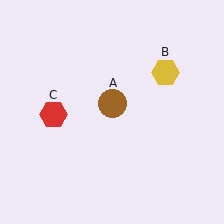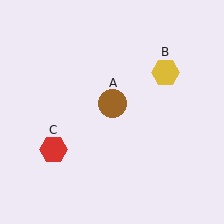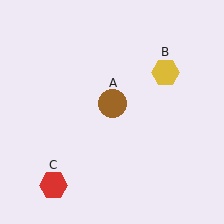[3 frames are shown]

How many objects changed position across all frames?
1 object changed position: red hexagon (object C).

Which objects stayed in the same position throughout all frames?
Brown circle (object A) and yellow hexagon (object B) remained stationary.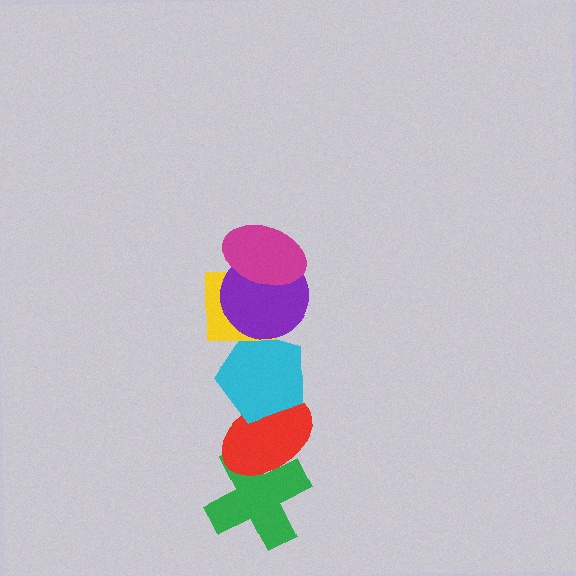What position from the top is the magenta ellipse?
The magenta ellipse is 1st from the top.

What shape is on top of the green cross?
The red ellipse is on top of the green cross.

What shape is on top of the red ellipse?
The cyan pentagon is on top of the red ellipse.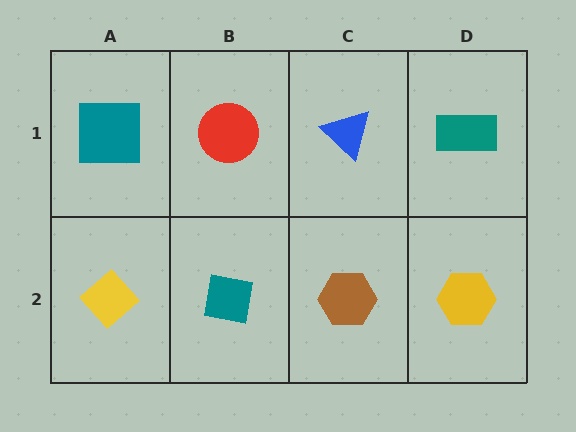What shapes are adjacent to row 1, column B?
A teal square (row 2, column B), a teal square (row 1, column A), a blue triangle (row 1, column C).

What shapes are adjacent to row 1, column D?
A yellow hexagon (row 2, column D), a blue triangle (row 1, column C).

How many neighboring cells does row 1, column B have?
3.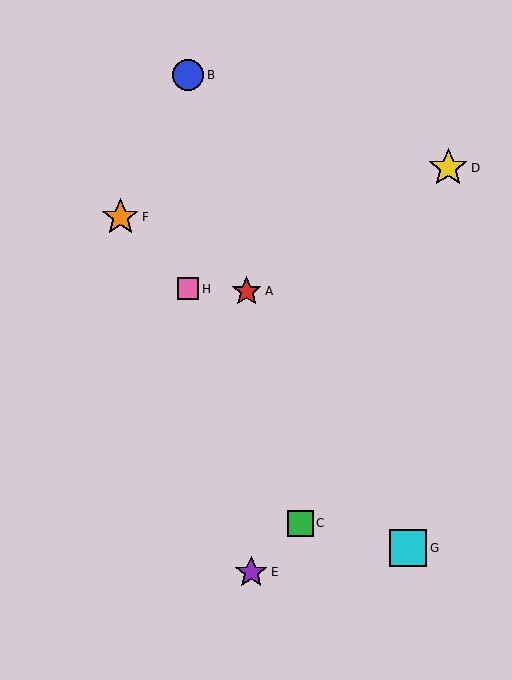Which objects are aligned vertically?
Objects B, H are aligned vertically.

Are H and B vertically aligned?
Yes, both are at x≈188.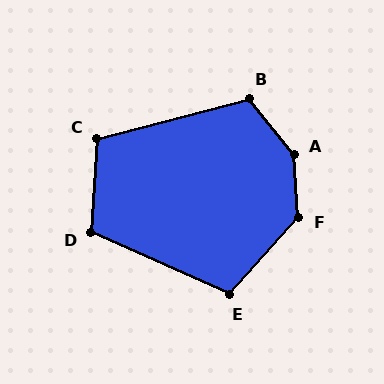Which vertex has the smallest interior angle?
E, at approximately 108 degrees.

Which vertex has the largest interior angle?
A, at approximately 144 degrees.